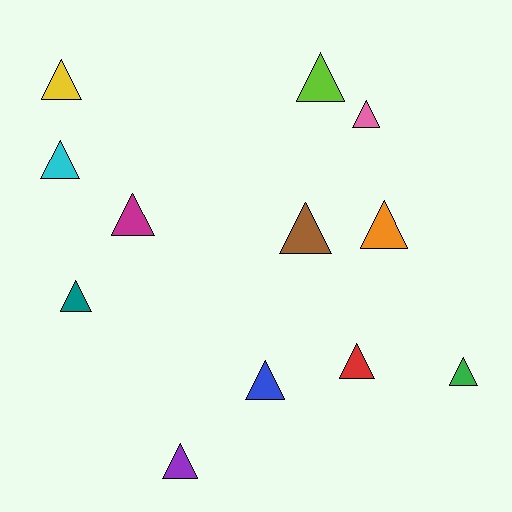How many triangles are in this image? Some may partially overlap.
There are 12 triangles.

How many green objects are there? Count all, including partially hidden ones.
There is 1 green object.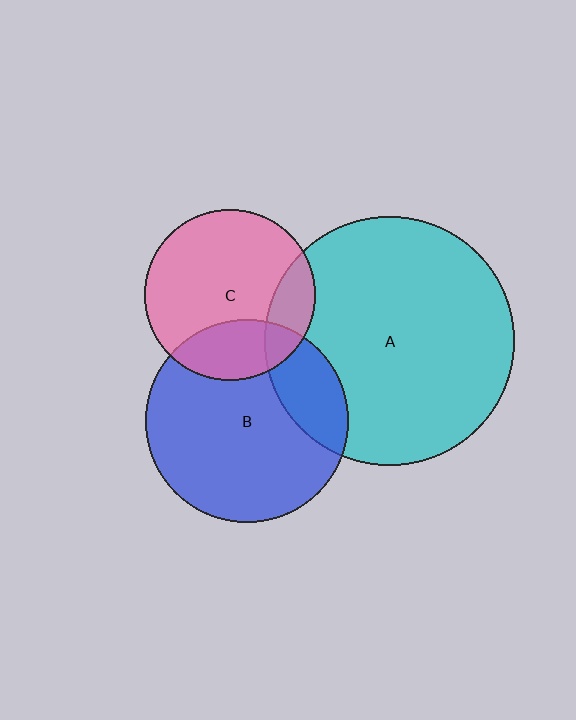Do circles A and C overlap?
Yes.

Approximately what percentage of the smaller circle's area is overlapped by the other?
Approximately 15%.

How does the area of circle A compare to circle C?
Approximately 2.1 times.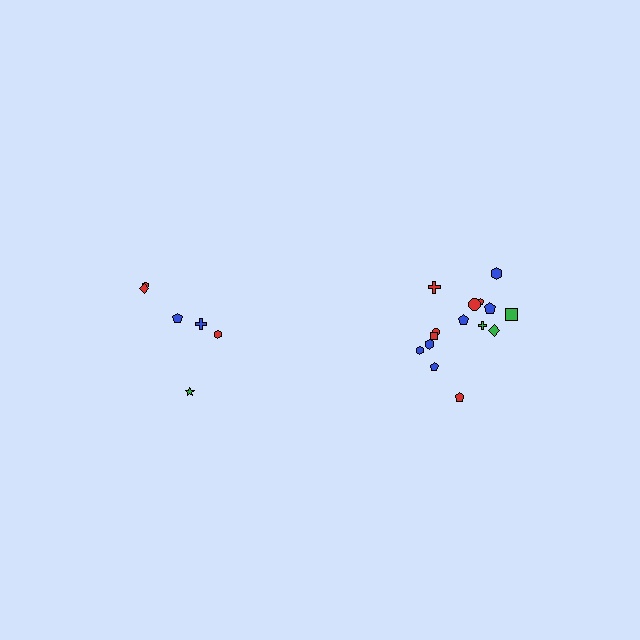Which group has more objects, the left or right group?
The right group.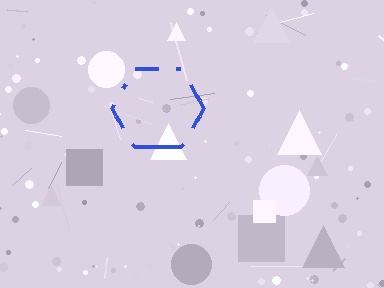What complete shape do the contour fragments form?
The contour fragments form a hexagon.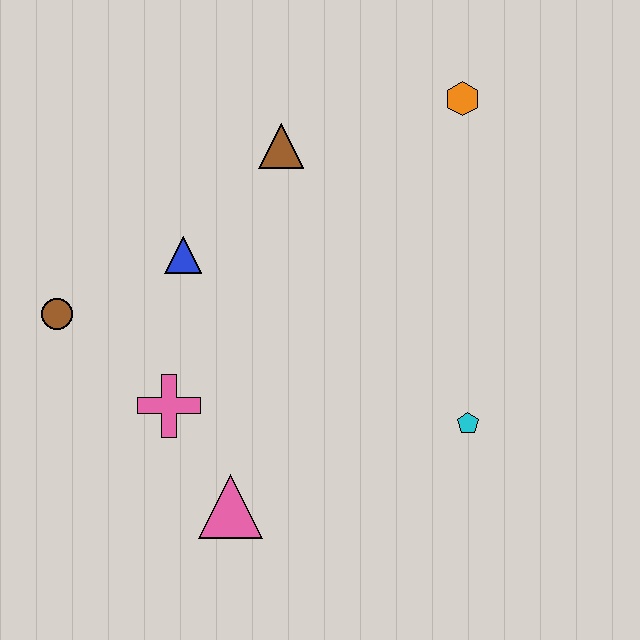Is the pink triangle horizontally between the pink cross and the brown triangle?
Yes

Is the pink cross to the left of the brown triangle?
Yes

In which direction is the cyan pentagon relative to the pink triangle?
The cyan pentagon is to the right of the pink triangle.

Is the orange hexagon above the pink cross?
Yes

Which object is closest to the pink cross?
The pink triangle is closest to the pink cross.